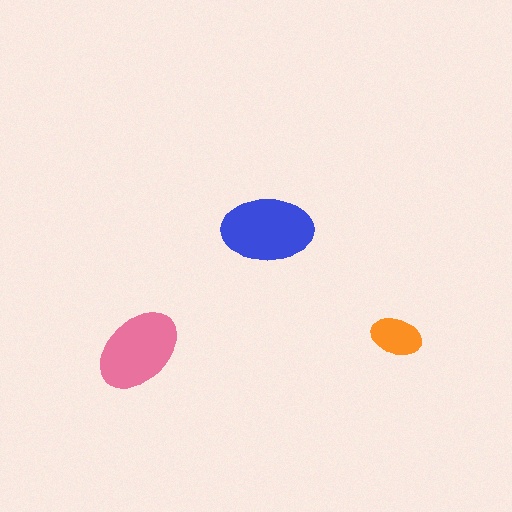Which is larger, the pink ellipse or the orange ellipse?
The pink one.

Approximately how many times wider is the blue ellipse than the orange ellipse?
About 2 times wider.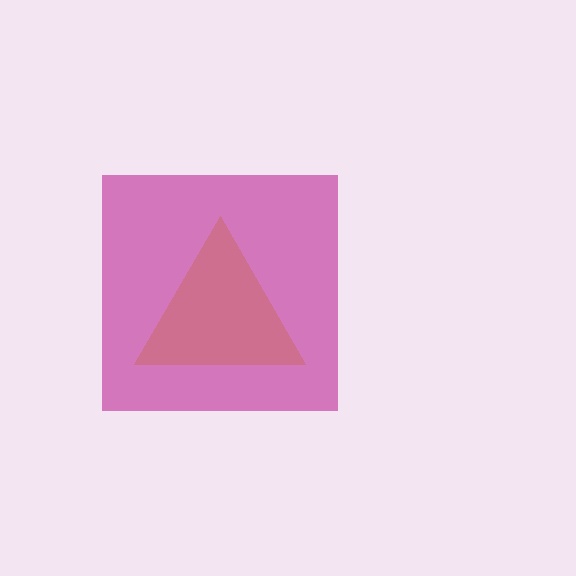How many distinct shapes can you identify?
There are 2 distinct shapes: a yellow triangle, a magenta square.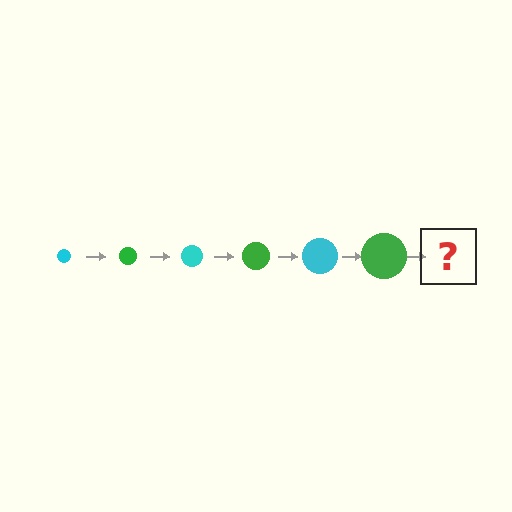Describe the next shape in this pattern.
It should be a cyan circle, larger than the previous one.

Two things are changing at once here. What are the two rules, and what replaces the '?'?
The two rules are that the circle grows larger each step and the color cycles through cyan and green. The '?' should be a cyan circle, larger than the previous one.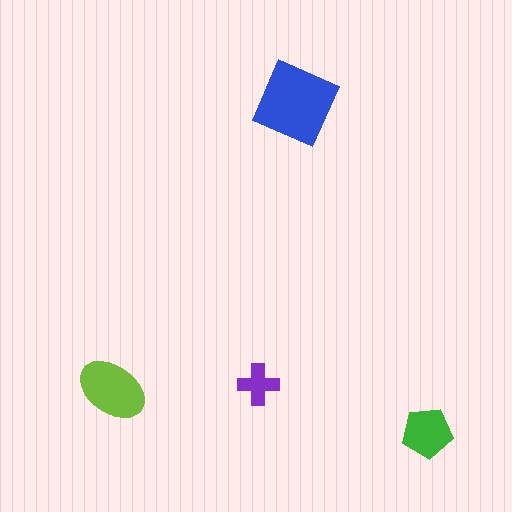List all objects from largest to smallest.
The blue diamond, the lime ellipse, the green pentagon, the purple cross.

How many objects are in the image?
There are 4 objects in the image.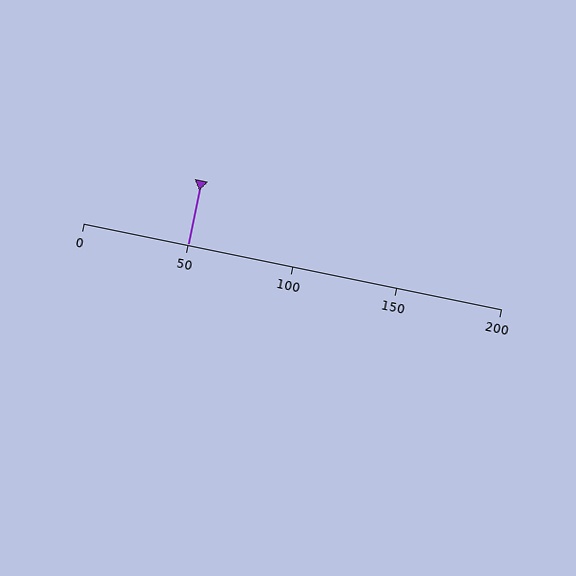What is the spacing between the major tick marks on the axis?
The major ticks are spaced 50 apart.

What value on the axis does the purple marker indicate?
The marker indicates approximately 50.